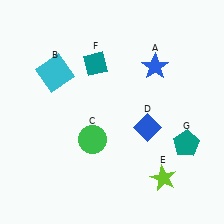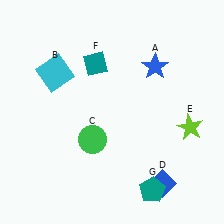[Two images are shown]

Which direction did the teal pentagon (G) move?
The teal pentagon (G) moved down.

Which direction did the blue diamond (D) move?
The blue diamond (D) moved down.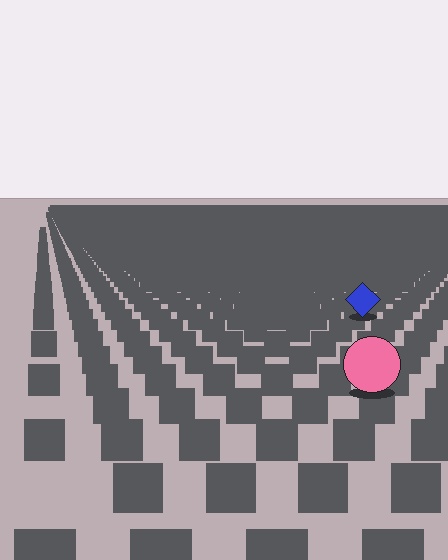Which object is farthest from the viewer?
The blue diamond is farthest from the viewer. It appears smaller and the ground texture around it is denser.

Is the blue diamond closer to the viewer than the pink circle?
No. The pink circle is closer — you can tell from the texture gradient: the ground texture is coarser near it.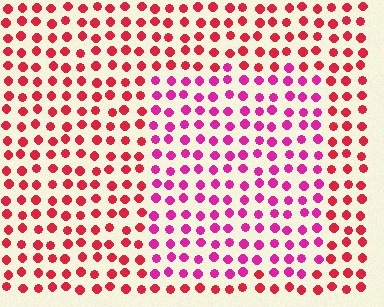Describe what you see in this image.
The image is filled with small red elements in a uniform arrangement. A rectangle-shaped region is visible where the elements are tinted to a slightly different hue, forming a subtle color boundary.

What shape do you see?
I see a rectangle.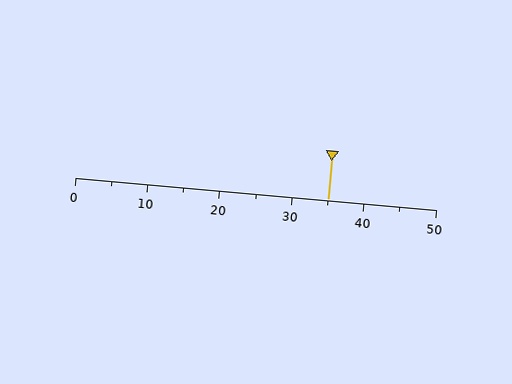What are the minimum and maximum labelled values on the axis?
The axis runs from 0 to 50.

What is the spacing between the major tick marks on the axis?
The major ticks are spaced 10 apart.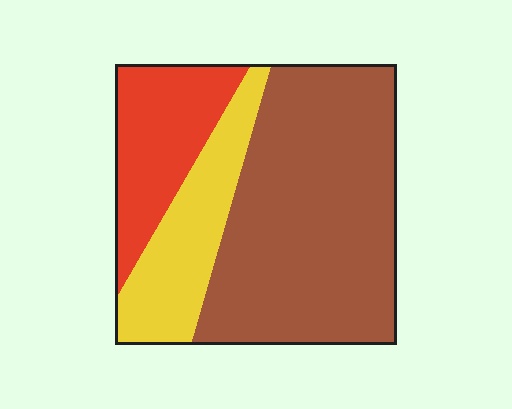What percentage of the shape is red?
Red takes up less than a quarter of the shape.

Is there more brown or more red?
Brown.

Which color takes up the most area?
Brown, at roughly 60%.